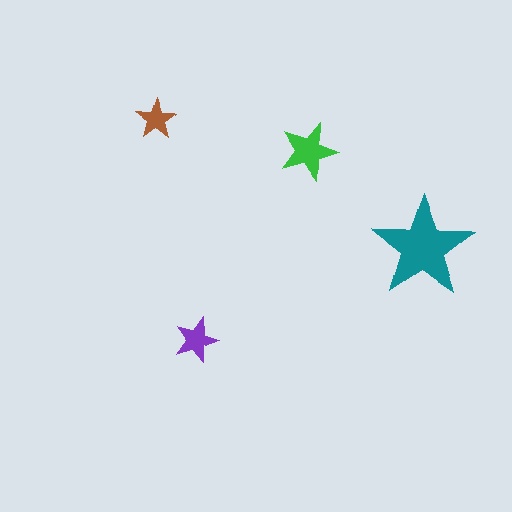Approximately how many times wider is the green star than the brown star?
About 1.5 times wider.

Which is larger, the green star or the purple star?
The green one.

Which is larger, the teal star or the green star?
The teal one.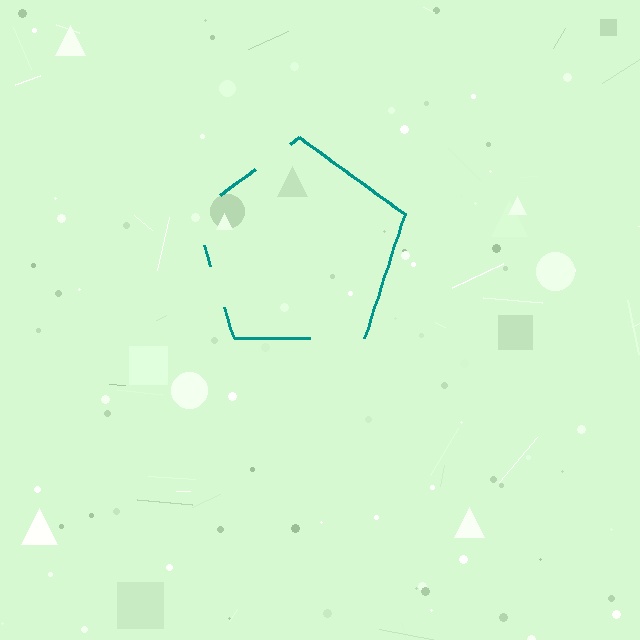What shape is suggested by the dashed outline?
The dashed outline suggests a pentagon.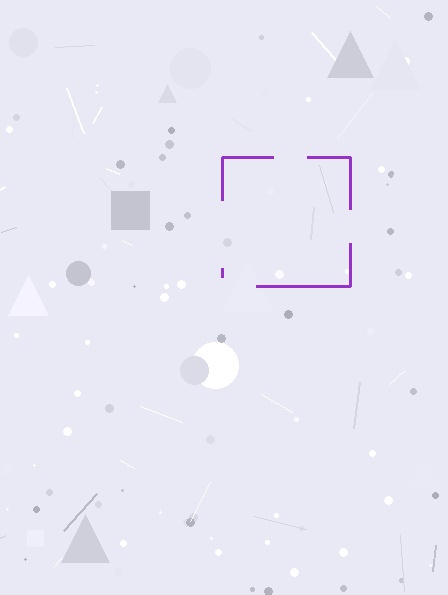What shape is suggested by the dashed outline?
The dashed outline suggests a square.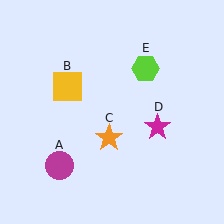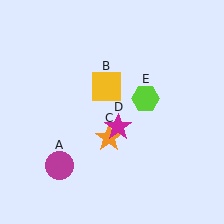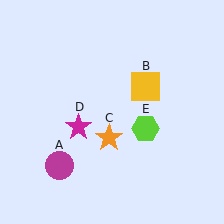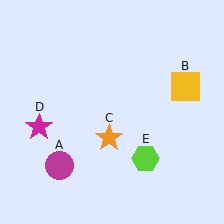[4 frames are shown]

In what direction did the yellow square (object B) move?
The yellow square (object B) moved right.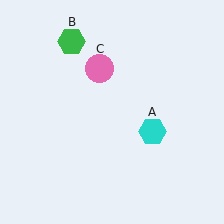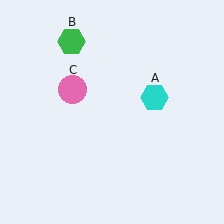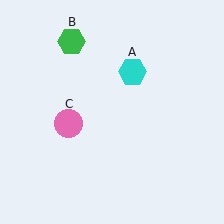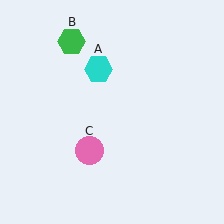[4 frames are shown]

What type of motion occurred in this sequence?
The cyan hexagon (object A), pink circle (object C) rotated counterclockwise around the center of the scene.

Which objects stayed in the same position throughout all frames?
Green hexagon (object B) remained stationary.